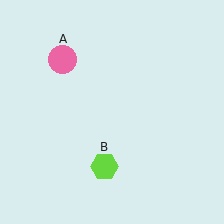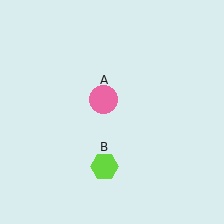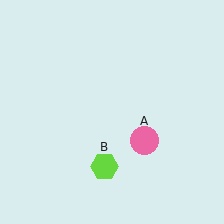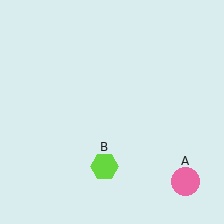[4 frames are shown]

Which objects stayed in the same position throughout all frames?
Lime hexagon (object B) remained stationary.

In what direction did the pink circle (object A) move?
The pink circle (object A) moved down and to the right.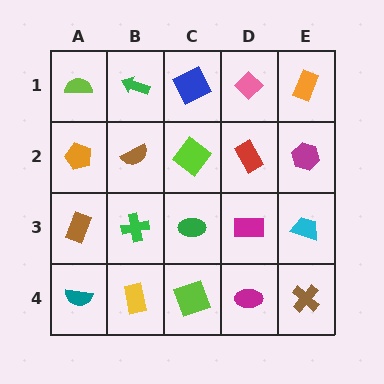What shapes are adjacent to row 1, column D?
A red rectangle (row 2, column D), a blue square (row 1, column C), an orange rectangle (row 1, column E).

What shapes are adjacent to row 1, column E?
A magenta hexagon (row 2, column E), a pink diamond (row 1, column D).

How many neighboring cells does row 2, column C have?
4.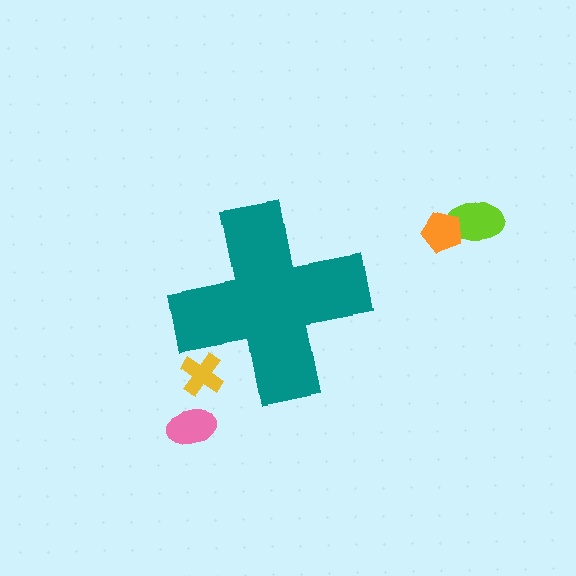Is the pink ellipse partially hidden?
No, the pink ellipse is fully visible.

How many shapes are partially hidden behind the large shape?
1 shape is partially hidden.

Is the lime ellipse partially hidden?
No, the lime ellipse is fully visible.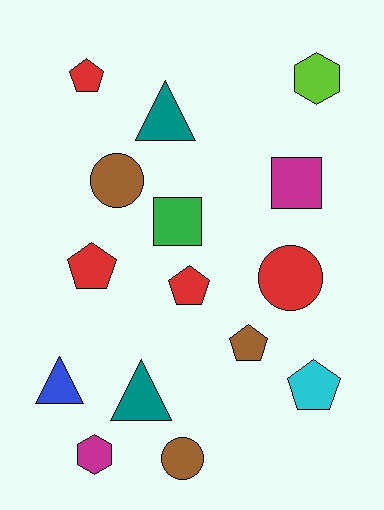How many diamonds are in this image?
There are no diamonds.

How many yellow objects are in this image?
There are no yellow objects.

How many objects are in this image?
There are 15 objects.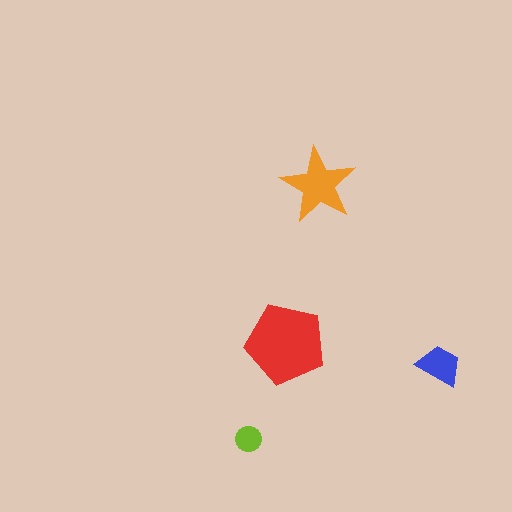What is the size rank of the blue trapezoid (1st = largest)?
3rd.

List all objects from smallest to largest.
The lime circle, the blue trapezoid, the orange star, the red pentagon.